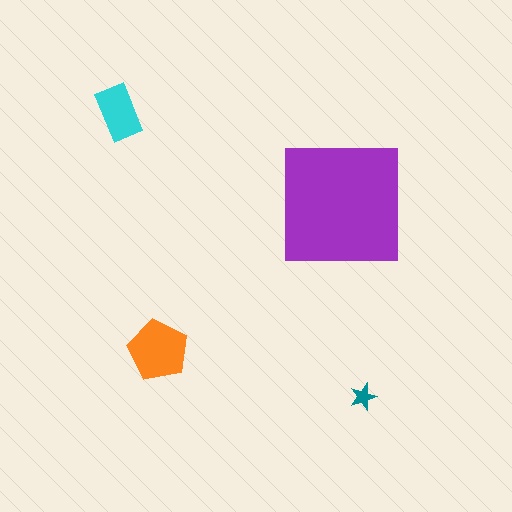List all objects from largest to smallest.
The purple square, the orange pentagon, the cyan rectangle, the teal star.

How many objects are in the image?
There are 4 objects in the image.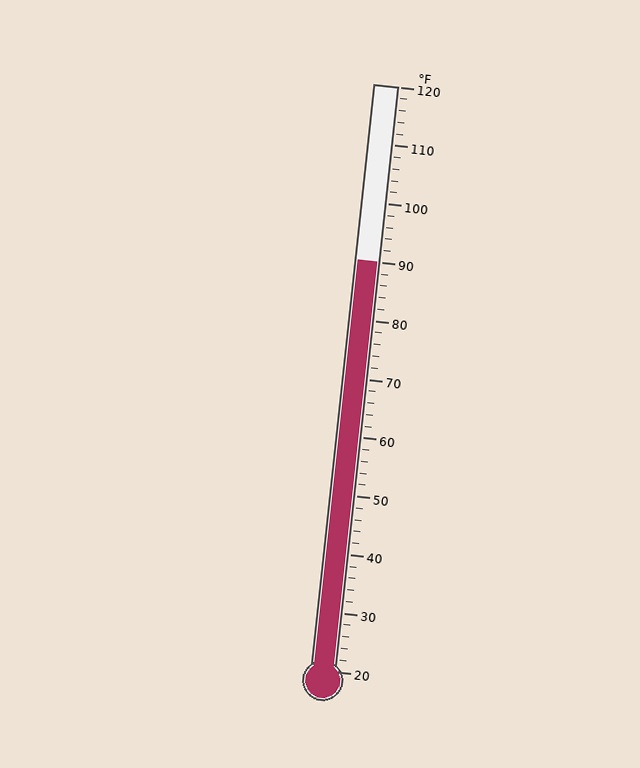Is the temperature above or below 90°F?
The temperature is at 90°F.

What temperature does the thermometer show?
The thermometer shows approximately 90°F.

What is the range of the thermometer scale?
The thermometer scale ranges from 20°F to 120°F.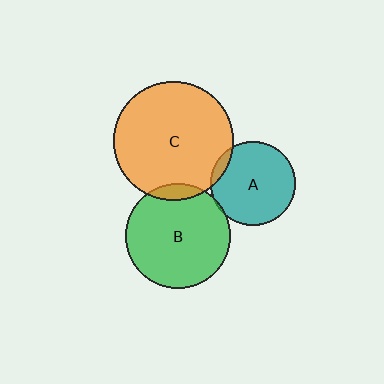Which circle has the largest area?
Circle C (orange).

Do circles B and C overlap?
Yes.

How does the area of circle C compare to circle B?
Approximately 1.3 times.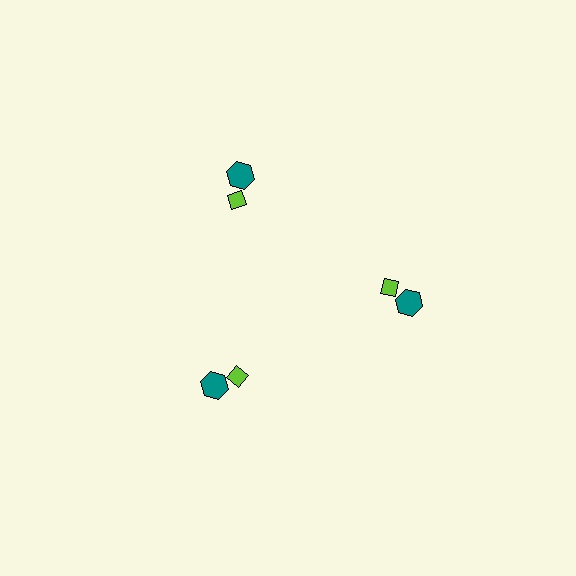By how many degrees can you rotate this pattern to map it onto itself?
The pattern maps onto itself every 120 degrees of rotation.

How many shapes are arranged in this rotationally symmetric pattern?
There are 6 shapes, arranged in 3 groups of 2.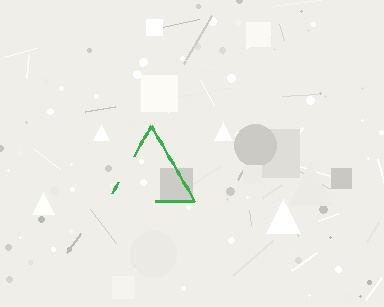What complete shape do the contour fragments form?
The contour fragments form a triangle.